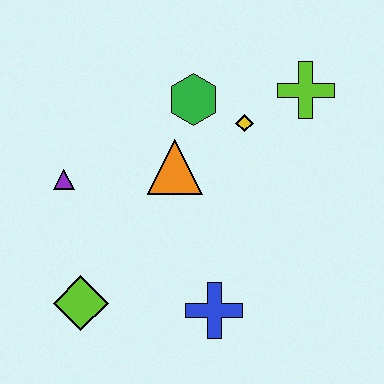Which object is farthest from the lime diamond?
The lime cross is farthest from the lime diamond.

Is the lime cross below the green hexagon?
No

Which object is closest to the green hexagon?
The yellow diamond is closest to the green hexagon.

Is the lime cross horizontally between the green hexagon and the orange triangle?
No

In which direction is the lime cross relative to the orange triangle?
The lime cross is to the right of the orange triangle.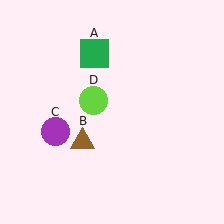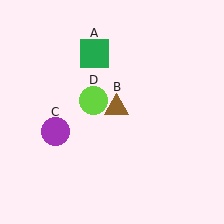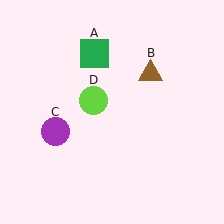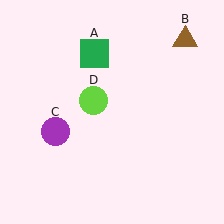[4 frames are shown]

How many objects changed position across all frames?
1 object changed position: brown triangle (object B).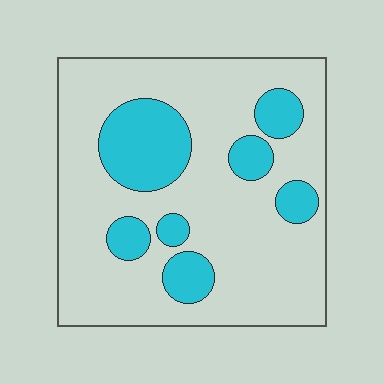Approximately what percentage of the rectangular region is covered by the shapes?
Approximately 25%.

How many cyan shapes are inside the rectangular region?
7.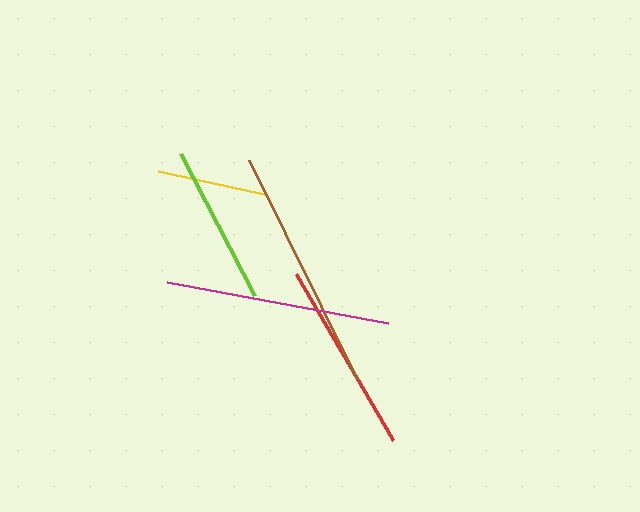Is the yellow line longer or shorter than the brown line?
The brown line is longer than the yellow line.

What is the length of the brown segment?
The brown segment is approximately 244 pixels long.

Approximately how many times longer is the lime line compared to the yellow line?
The lime line is approximately 1.5 times the length of the yellow line.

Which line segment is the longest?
The brown line is the longest at approximately 244 pixels.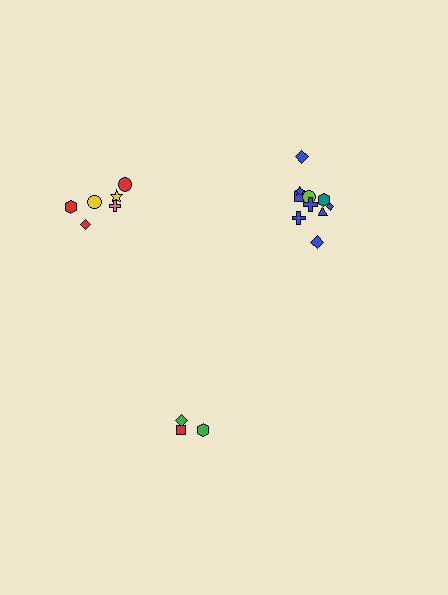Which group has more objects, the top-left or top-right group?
The top-right group.